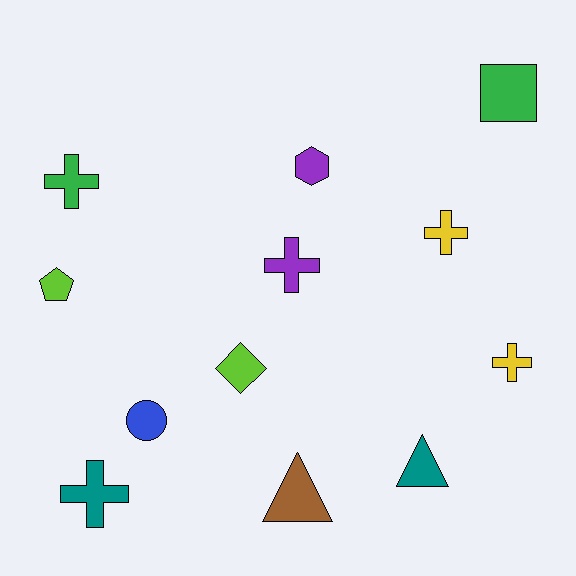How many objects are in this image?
There are 12 objects.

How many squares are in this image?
There is 1 square.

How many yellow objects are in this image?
There are 2 yellow objects.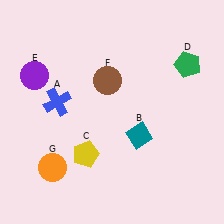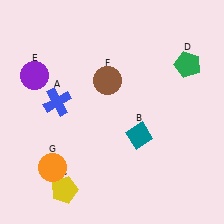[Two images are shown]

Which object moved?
The yellow pentagon (C) moved down.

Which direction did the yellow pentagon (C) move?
The yellow pentagon (C) moved down.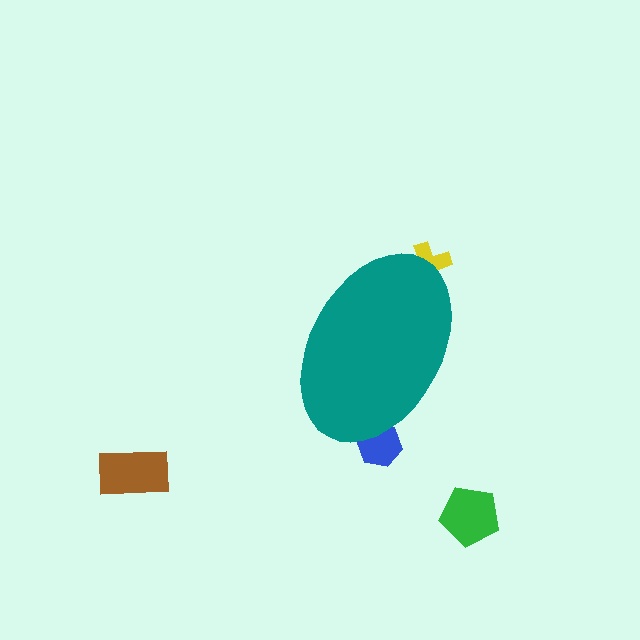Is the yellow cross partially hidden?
Yes, the yellow cross is partially hidden behind the teal ellipse.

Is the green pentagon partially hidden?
No, the green pentagon is fully visible.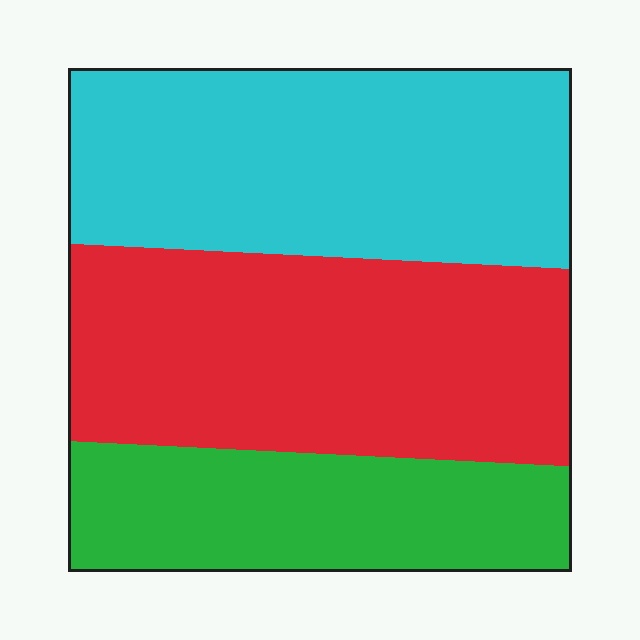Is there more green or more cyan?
Cyan.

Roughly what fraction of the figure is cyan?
Cyan takes up about three eighths (3/8) of the figure.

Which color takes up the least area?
Green, at roughly 25%.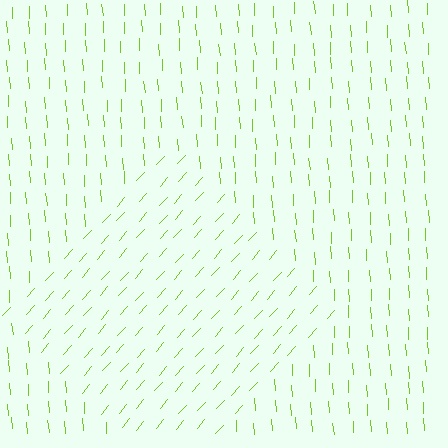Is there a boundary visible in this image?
Yes, there is a texture boundary formed by a change in line orientation.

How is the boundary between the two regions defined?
The boundary is defined purely by a change in line orientation (approximately 45 degrees difference). All lines are the same color and thickness.